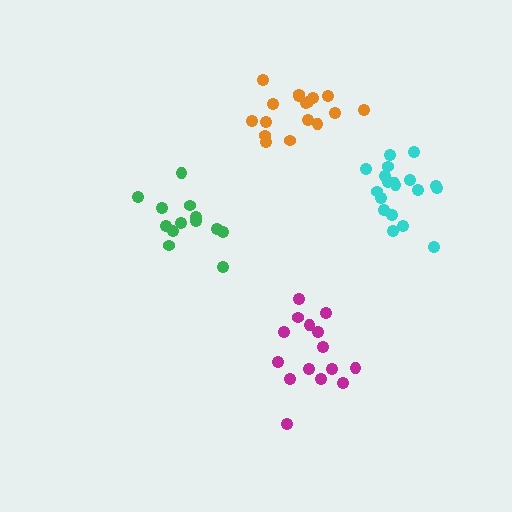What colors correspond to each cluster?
The clusters are colored: cyan, magenta, green, orange.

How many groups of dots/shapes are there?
There are 4 groups.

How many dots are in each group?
Group 1: 19 dots, Group 2: 15 dots, Group 3: 13 dots, Group 4: 17 dots (64 total).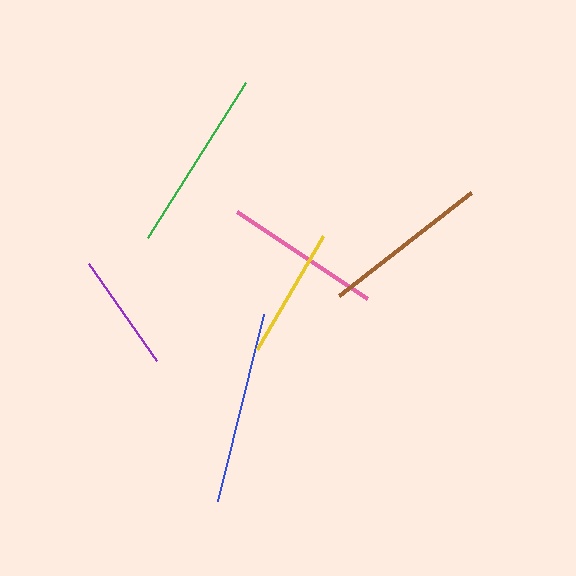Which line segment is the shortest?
The purple line is the shortest at approximately 118 pixels.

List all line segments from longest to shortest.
From longest to shortest: blue, green, brown, pink, yellow, purple.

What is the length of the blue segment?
The blue segment is approximately 193 pixels long.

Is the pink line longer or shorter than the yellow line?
The pink line is longer than the yellow line.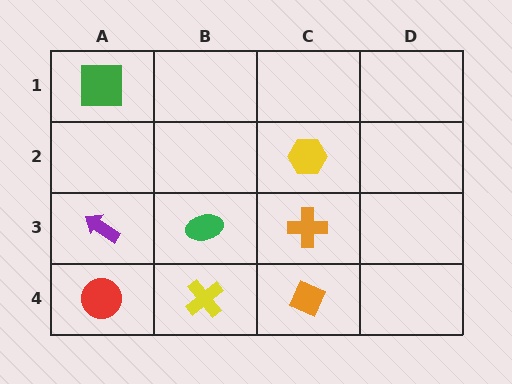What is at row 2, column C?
A yellow hexagon.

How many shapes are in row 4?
3 shapes.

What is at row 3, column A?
A purple arrow.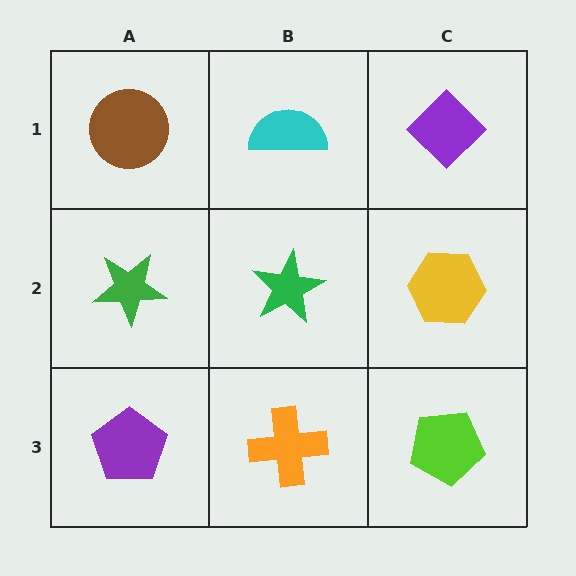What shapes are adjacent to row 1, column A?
A green star (row 2, column A), a cyan semicircle (row 1, column B).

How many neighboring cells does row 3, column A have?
2.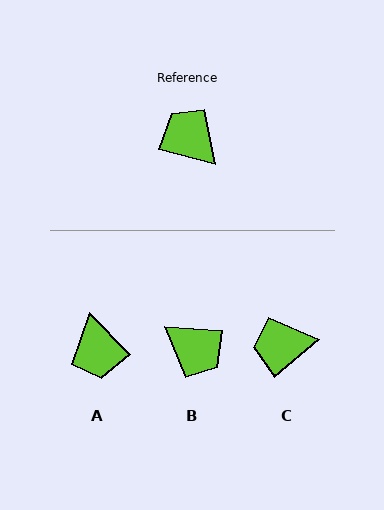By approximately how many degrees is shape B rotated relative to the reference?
Approximately 169 degrees clockwise.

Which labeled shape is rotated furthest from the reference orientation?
B, about 169 degrees away.